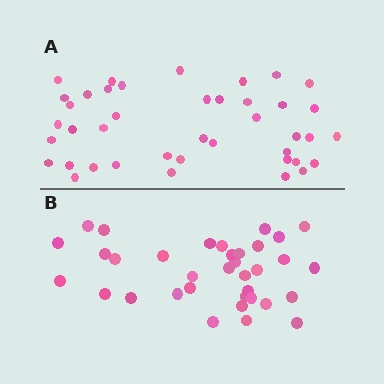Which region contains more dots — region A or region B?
Region A (the top region) has more dots.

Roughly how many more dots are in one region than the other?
Region A has about 6 more dots than region B.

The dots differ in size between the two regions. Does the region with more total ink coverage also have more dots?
No. Region B has more total ink coverage because its dots are larger, but region A actually contains more individual dots. Total area can be misleading — the number of items is what matters here.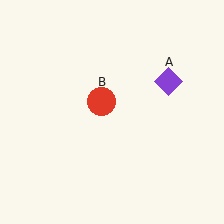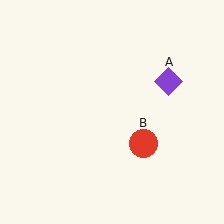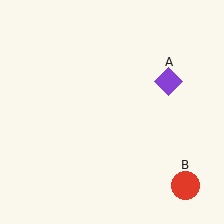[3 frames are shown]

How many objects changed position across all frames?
1 object changed position: red circle (object B).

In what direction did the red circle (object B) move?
The red circle (object B) moved down and to the right.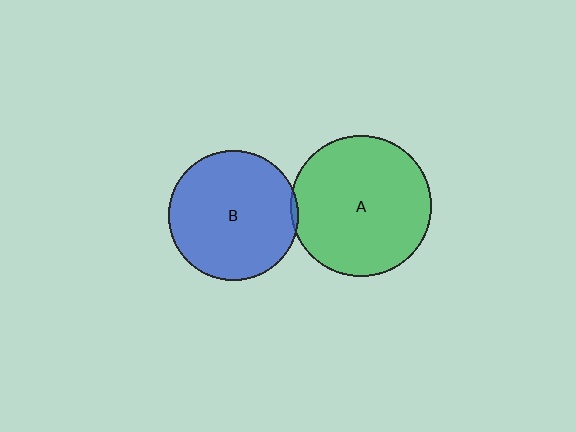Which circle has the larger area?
Circle A (green).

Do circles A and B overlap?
Yes.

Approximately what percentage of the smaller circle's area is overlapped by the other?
Approximately 5%.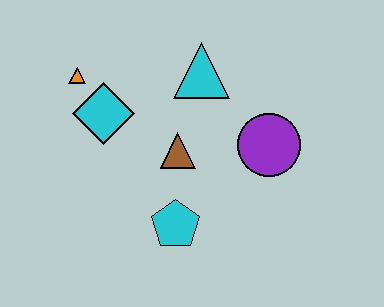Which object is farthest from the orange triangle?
The purple circle is farthest from the orange triangle.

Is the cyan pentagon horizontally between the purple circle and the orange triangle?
Yes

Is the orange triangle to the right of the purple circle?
No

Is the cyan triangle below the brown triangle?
No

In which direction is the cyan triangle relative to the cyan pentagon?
The cyan triangle is above the cyan pentagon.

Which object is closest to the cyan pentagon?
The brown triangle is closest to the cyan pentagon.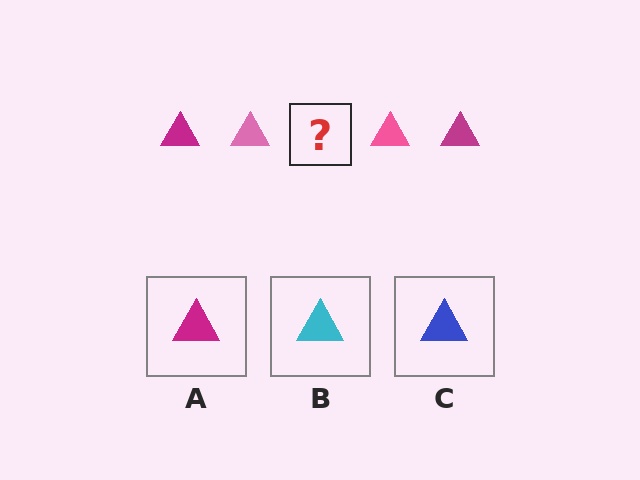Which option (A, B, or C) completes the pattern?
A.